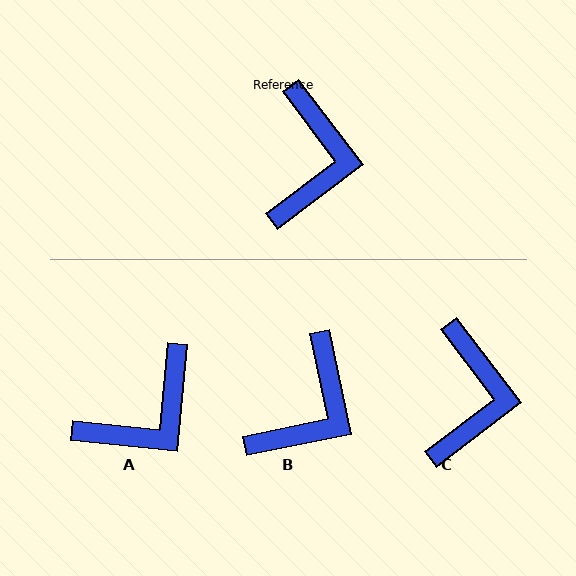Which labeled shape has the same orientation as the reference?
C.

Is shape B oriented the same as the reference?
No, it is off by about 26 degrees.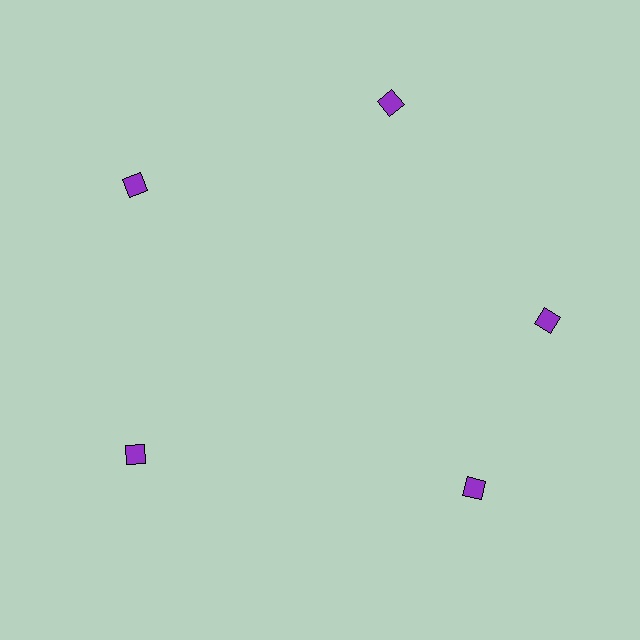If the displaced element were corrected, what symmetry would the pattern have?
It would have 5-fold rotational symmetry — the pattern would map onto itself every 72 degrees.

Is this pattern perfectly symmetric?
No. The 5 purple diamonds are arranged in a ring, but one element near the 5 o'clock position is rotated out of alignment along the ring, breaking the 5-fold rotational symmetry.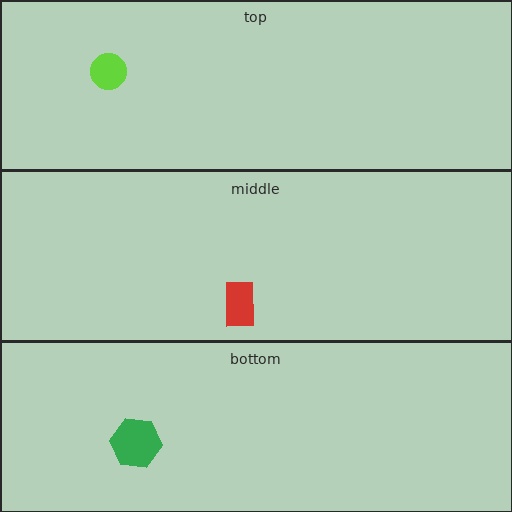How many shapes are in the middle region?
1.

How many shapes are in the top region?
1.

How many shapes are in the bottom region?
1.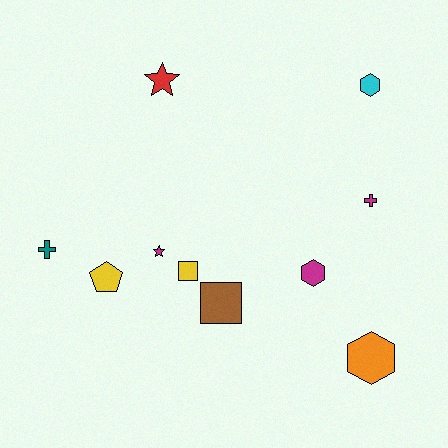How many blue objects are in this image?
There are no blue objects.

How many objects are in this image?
There are 10 objects.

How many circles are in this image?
There are no circles.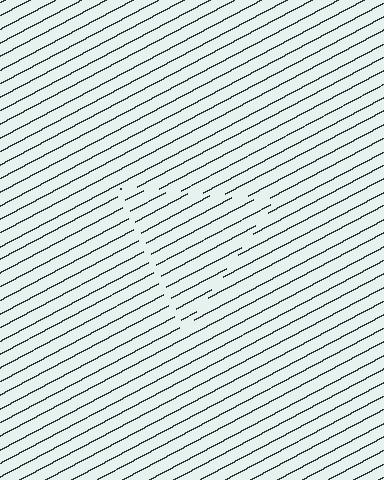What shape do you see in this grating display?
An illusory triangle. The interior of the shape contains the same grating, shifted by half a period — the contour is defined by the phase discontinuity where line-ends from the inner and outer gratings abut.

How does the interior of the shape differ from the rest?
The interior of the shape contains the same grating, shifted by half a period — the contour is defined by the phase discontinuity where line-ends from the inner and outer gratings abut.